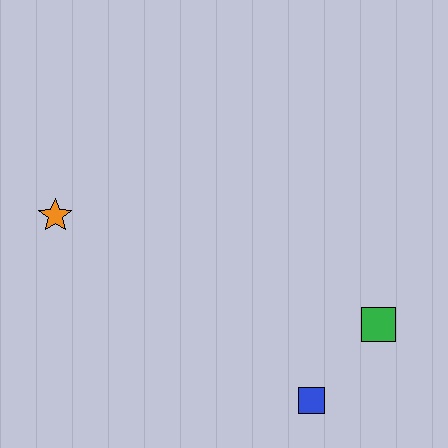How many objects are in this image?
There are 3 objects.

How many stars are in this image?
There is 1 star.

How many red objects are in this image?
There are no red objects.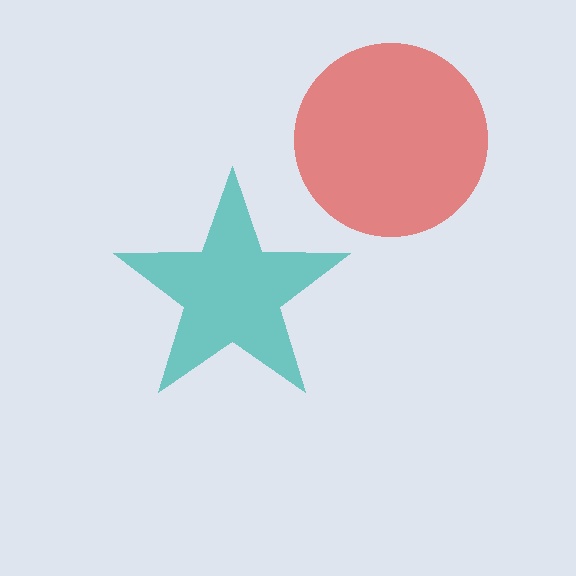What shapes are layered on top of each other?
The layered shapes are: a red circle, a teal star.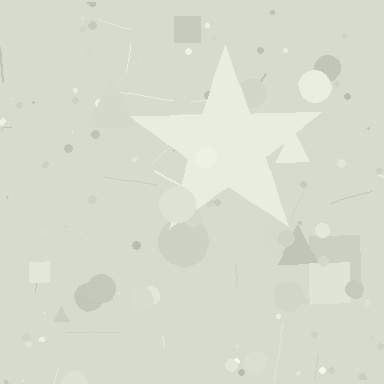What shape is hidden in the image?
A star is hidden in the image.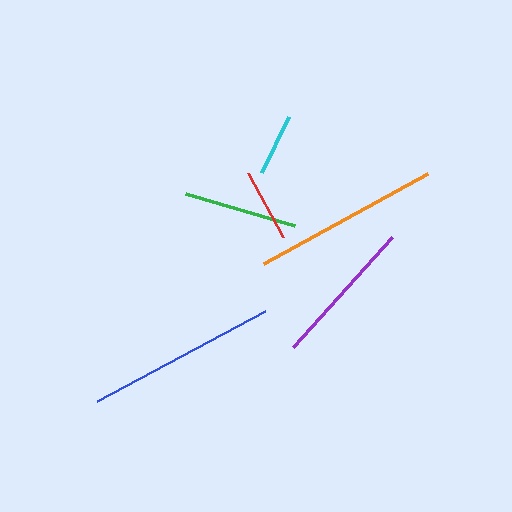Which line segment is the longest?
The blue line is the longest at approximately 191 pixels.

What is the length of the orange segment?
The orange segment is approximately 187 pixels long.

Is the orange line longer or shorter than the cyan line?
The orange line is longer than the cyan line.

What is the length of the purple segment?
The purple segment is approximately 148 pixels long.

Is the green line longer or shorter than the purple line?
The purple line is longer than the green line.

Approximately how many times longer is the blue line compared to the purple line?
The blue line is approximately 1.3 times the length of the purple line.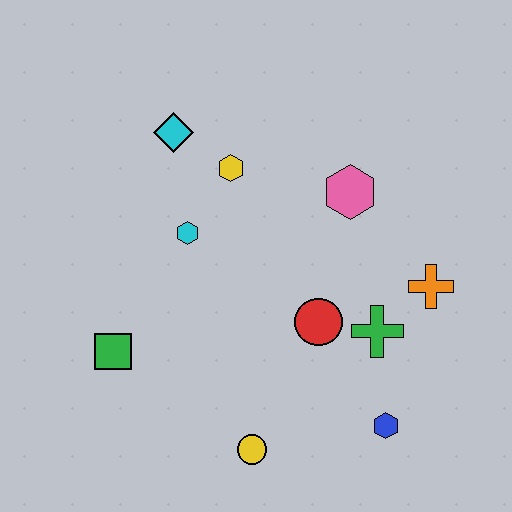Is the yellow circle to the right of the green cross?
No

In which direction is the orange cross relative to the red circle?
The orange cross is to the right of the red circle.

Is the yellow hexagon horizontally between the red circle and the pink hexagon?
No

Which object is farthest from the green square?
The orange cross is farthest from the green square.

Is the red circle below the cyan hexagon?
Yes